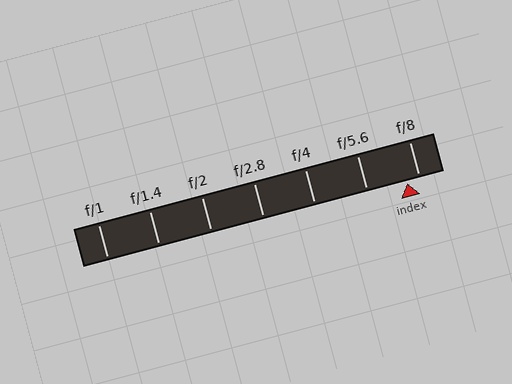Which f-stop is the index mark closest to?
The index mark is closest to f/8.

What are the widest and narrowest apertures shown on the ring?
The widest aperture shown is f/1 and the narrowest is f/8.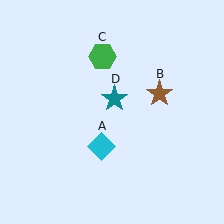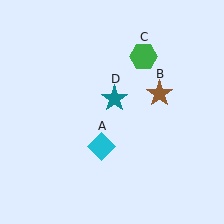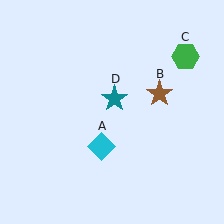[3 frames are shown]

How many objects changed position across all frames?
1 object changed position: green hexagon (object C).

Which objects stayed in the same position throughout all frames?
Cyan diamond (object A) and brown star (object B) and teal star (object D) remained stationary.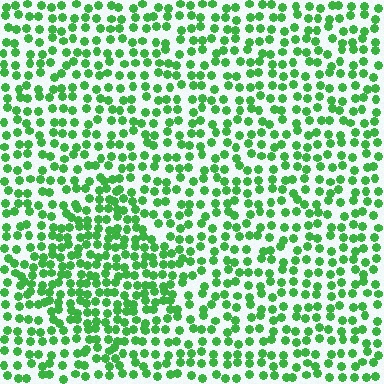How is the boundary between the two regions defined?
The boundary is defined by a change in element density (approximately 1.5x ratio). All elements are the same color, size, and shape.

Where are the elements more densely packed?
The elements are more densely packed inside the diamond boundary.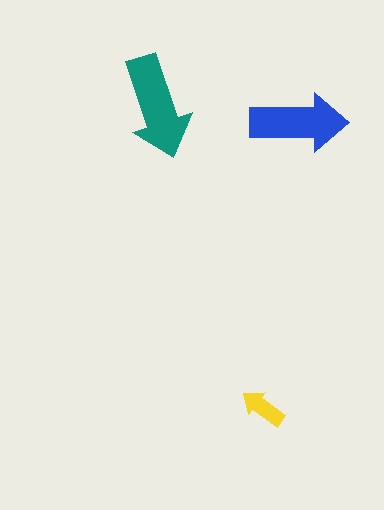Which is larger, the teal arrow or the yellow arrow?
The teal one.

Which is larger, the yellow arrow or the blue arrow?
The blue one.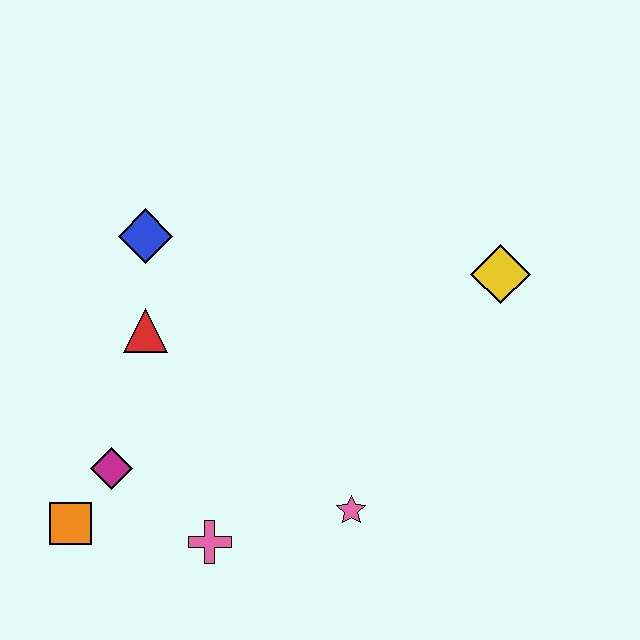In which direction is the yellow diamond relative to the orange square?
The yellow diamond is to the right of the orange square.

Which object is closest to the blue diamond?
The red triangle is closest to the blue diamond.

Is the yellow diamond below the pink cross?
No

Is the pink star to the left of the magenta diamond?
No